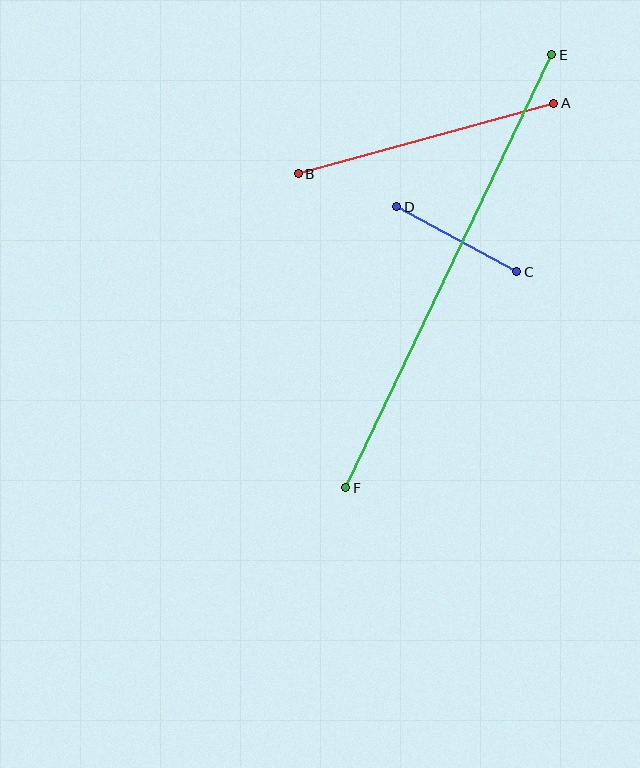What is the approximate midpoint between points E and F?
The midpoint is at approximately (449, 271) pixels.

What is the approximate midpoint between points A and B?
The midpoint is at approximately (426, 138) pixels.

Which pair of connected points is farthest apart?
Points E and F are farthest apart.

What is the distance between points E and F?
The distance is approximately 480 pixels.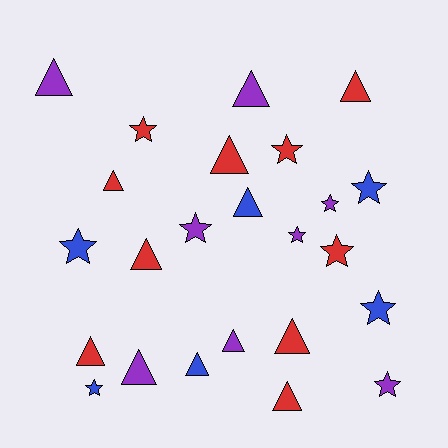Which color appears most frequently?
Red, with 10 objects.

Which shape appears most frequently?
Triangle, with 13 objects.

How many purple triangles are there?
There are 4 purple triangles.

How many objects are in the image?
There are 24 objects.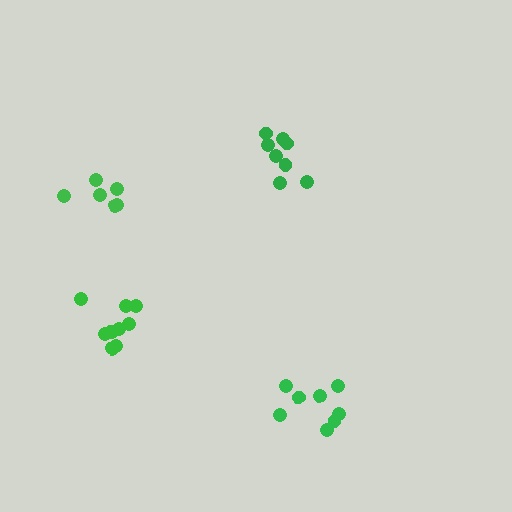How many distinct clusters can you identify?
There are 4 distinct clusters.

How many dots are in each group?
Group 1: 8 dots, Group 2: 9 dots, Group 3: 8 dots, Group 4: 6 dots (31 total).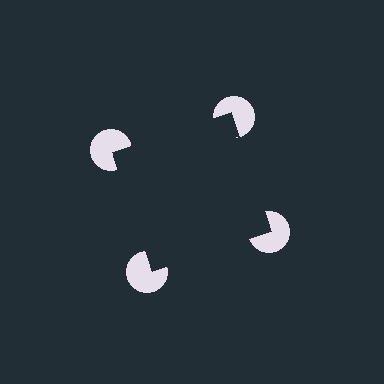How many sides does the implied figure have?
4 sides.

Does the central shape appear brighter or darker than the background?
It typically appears slightly darker than the background, even though no actual brightness change is drawn.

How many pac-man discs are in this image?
There are 4 — one at each vertex of the illusory square.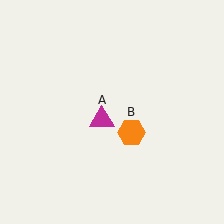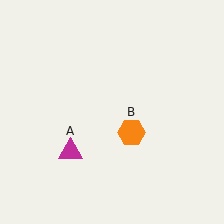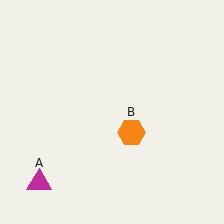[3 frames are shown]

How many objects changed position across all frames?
1 object changed position: magenta triangle (object A).